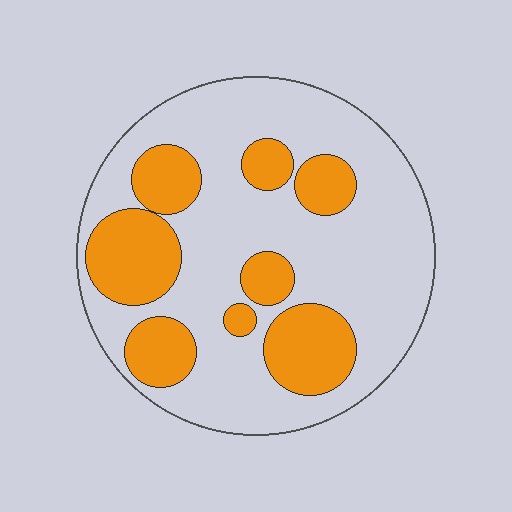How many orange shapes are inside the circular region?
8.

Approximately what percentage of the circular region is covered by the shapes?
Approximately 30%.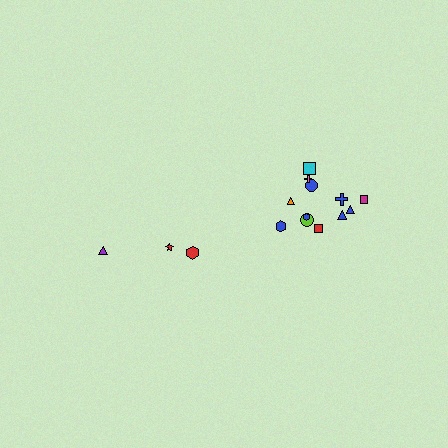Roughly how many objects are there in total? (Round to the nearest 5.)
Roughly 15 objects in total.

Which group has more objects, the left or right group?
The right group.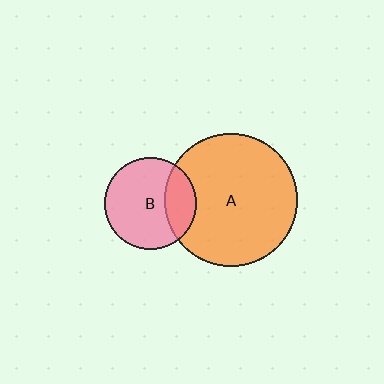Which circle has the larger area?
Circle A (orange).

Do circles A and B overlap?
Yes.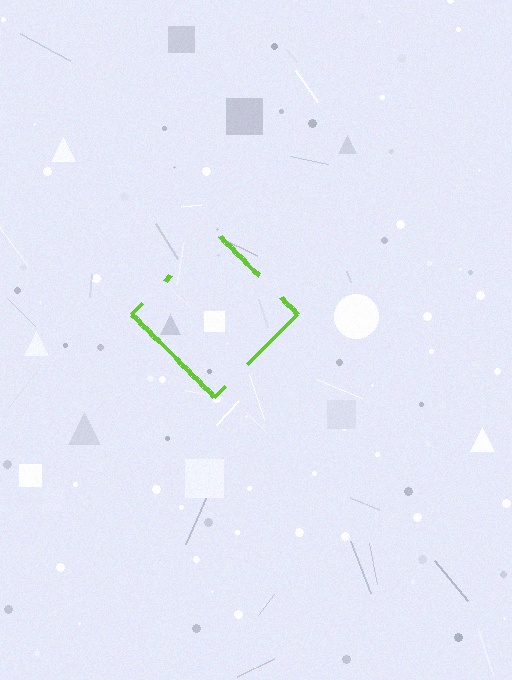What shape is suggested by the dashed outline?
The dashed outline suggests a diamond.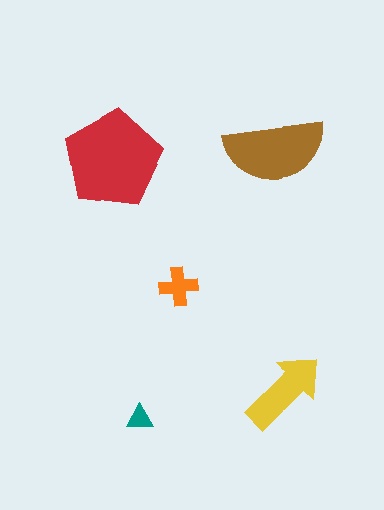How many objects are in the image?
There are 5 objects in the image.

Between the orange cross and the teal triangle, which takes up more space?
The orange cross.